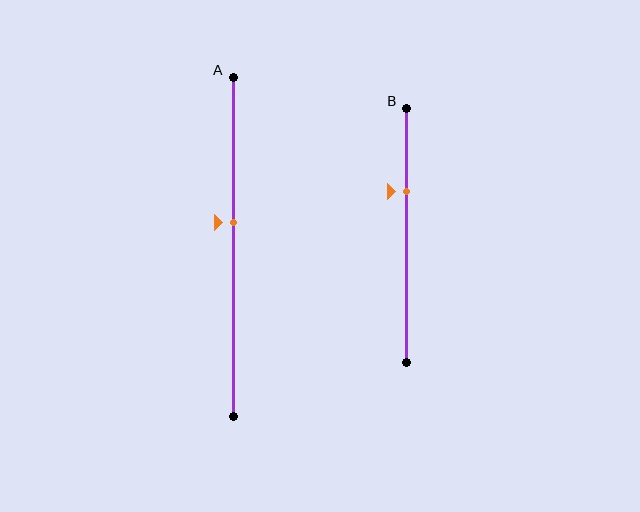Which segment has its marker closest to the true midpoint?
Segment A has its marker closest to the true midpoint.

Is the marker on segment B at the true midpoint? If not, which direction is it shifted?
No, the marker on segment B is shifted upward by about 17% of the segment length.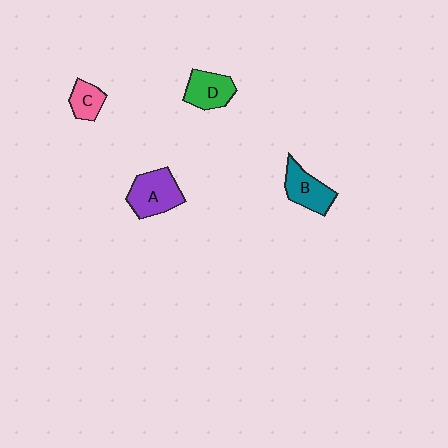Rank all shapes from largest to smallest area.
From largest to smallest: A (purple), B (teal), D (green), C (pink).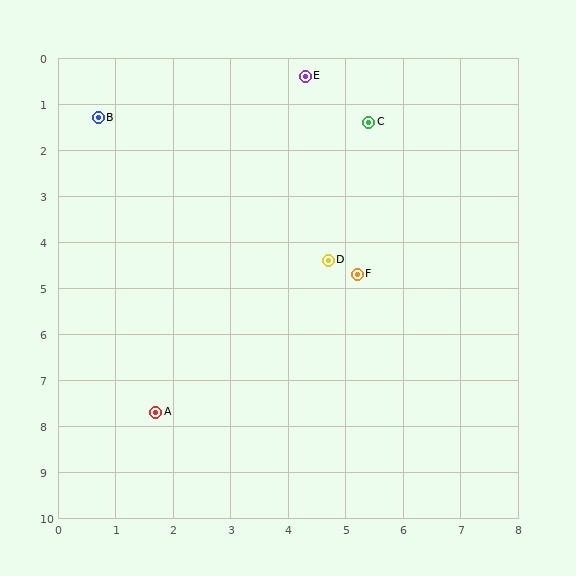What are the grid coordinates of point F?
Point F is at approximately (5.2, 4.7).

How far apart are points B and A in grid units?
Points B and A are about 6.5 grid units apart.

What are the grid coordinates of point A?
Point A is at approximately (1.7, 7.7).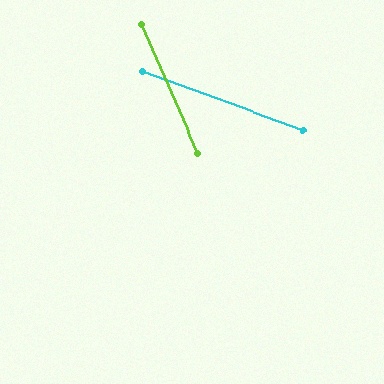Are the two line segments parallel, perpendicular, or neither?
Neither parallel nor perpendicular — they differ by about 46°.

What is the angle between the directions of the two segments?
Approximately 46 degrees.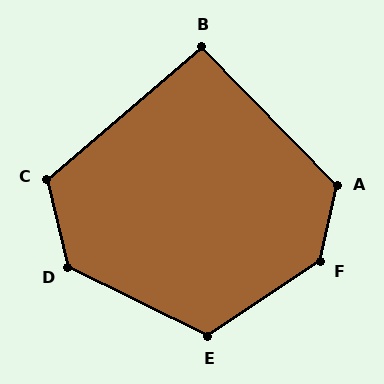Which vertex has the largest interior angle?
F, at approximately 137 degrees.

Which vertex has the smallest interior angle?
B, at approximately 94 degrees.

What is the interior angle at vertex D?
Approximately 129 degrees (obtuse).